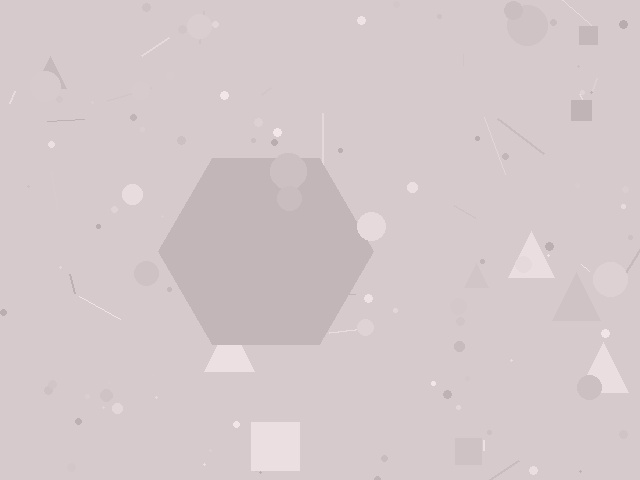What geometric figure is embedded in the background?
A hexagon is embedded in the background.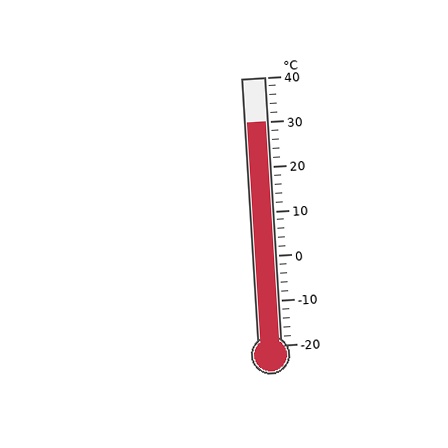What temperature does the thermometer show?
The thermometer shows approximately 30°C.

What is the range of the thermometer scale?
The thermometer scale ranges from -20°C to 40°C.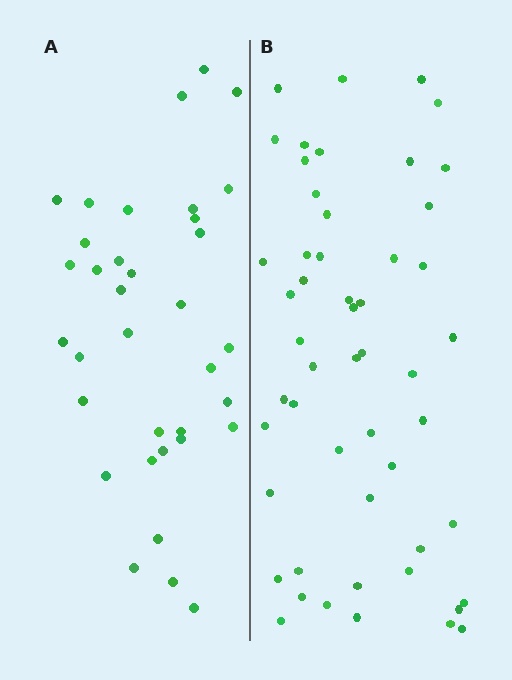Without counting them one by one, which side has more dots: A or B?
Region B (the right region) has more dots.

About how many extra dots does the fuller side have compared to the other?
Region B has approximately 15 more dots than region A.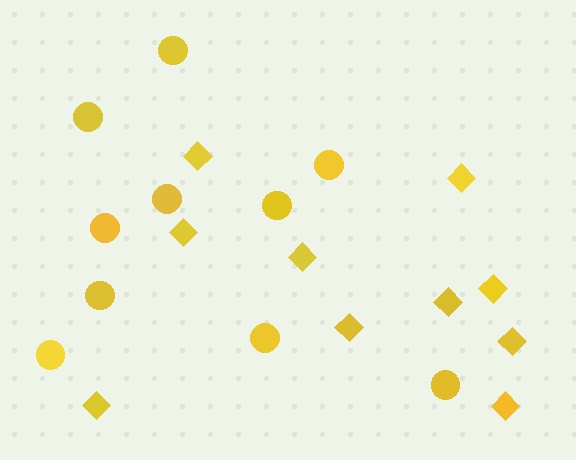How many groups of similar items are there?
There are 2 groups: one group of circles (10) and one group of diamonds (10).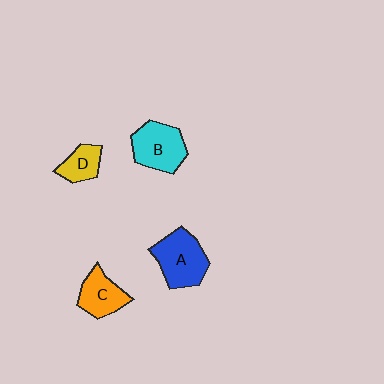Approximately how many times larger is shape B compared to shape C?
Approximately 1.3 times.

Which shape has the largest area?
Shape A (blue).